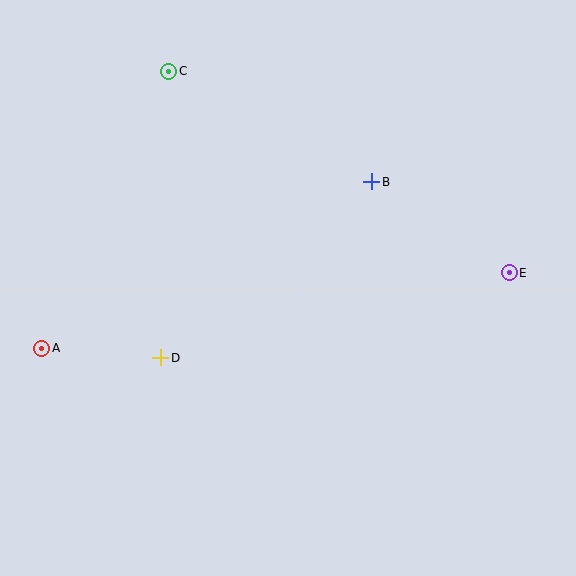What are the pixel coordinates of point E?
Point E is at (509, 273).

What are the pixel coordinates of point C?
Point C is at (169, 71).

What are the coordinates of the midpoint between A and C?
The midpoint between A and C is at (105, 210).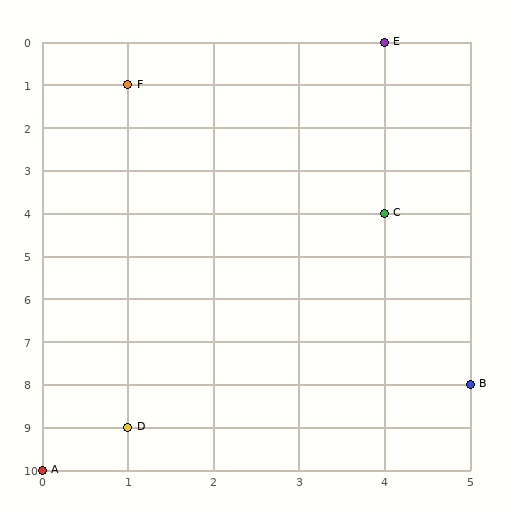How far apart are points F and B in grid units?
Points F and B are 4 columns and 7 rows apart (about 8.1 grid units diagonally).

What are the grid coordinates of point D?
Point D is at grid coordinates (1, 9).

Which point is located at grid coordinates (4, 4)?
Point C is at (4, 4).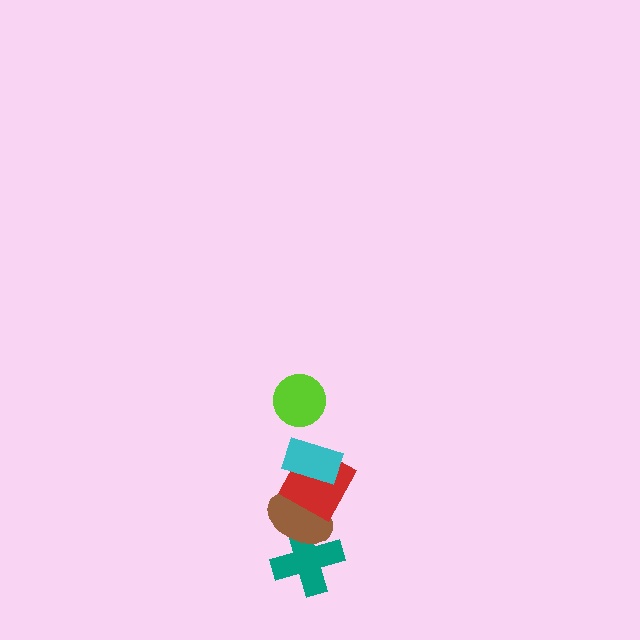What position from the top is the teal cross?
The teal cross is 5th from the top.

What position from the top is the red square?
The red square is 3rd from the top.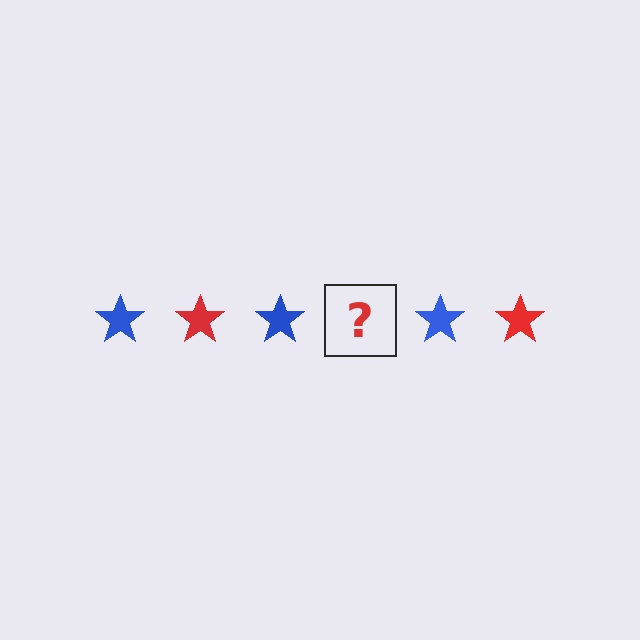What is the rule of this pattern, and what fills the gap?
The rule is that the pattern cycles through blue, red stars. The gap should be filled with a red star.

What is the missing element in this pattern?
The missing element is a red star.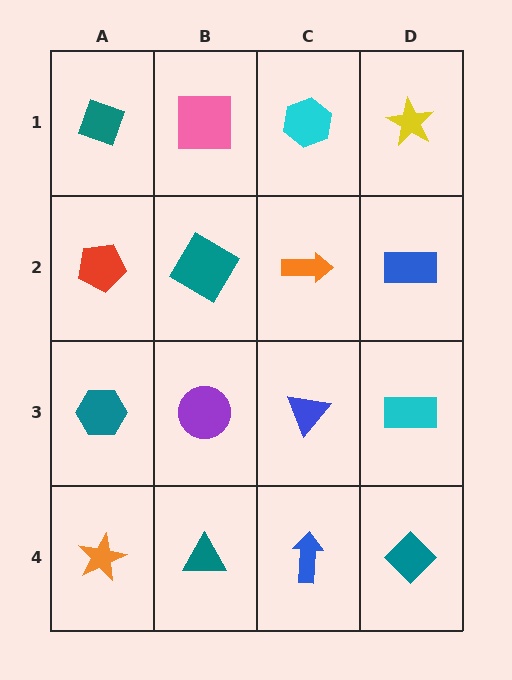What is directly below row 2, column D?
A cyan rectangle.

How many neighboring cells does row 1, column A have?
2.